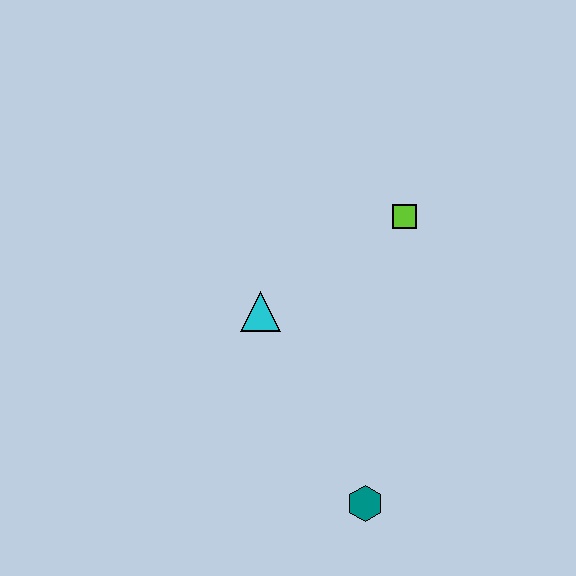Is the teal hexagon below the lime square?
Yes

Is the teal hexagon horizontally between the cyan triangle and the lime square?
Yes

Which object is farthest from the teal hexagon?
The lime square is farthest from the teal hexagon.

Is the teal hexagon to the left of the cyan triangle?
No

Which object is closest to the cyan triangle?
The lime square is closest to the cyan triangle.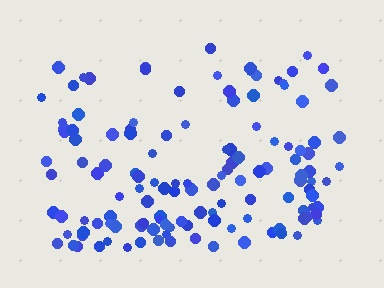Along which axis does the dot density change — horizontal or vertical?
Vertical.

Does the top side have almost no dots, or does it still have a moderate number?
Still a moderate number, just noticeably fewer than the bottom.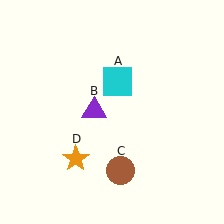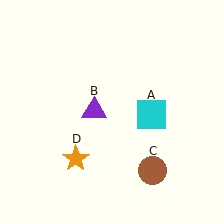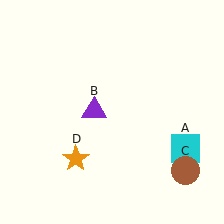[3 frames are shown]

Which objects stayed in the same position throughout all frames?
Purple triangle (object B) and orange star (object D) remained stationary.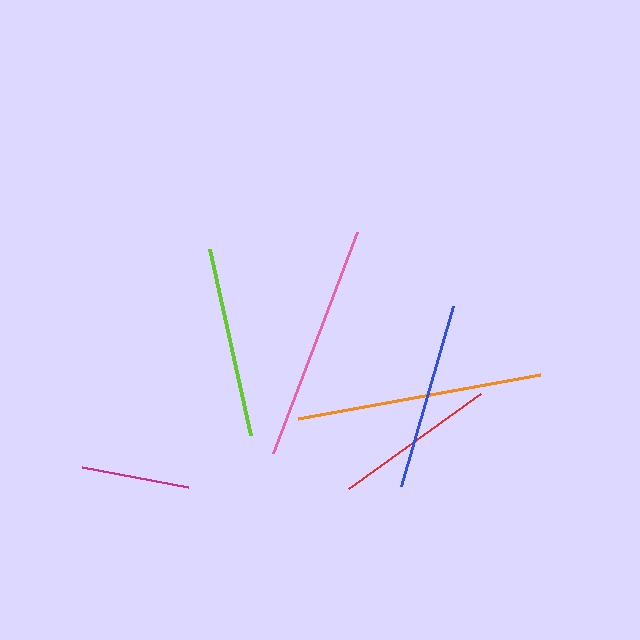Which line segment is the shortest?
The magenta line is the shortest at approximately 108 pixels.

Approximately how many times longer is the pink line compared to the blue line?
The pink line is approximately 1.3 times the length of the blue line.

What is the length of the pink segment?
The pink segment is approximately 237 pixels long.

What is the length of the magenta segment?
The magenta segment is approximately 108 pixels long.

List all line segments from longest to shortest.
From longest to shortest: orange, pink, lime, blue, red, magenta.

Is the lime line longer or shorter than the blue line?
The lime line is longer than the blue line.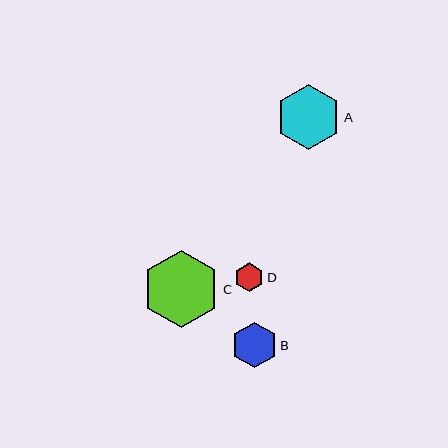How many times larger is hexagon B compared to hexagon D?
Hexagon B is approximately 1.6 times the size of hexagon D.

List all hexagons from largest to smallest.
From largest to smallest: C, A, B, D.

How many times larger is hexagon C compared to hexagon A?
Hexagon C is approximately 1.2 times the size of hexagon A.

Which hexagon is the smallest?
Hexagon D is the smallest with a size of approximately 29 pixels.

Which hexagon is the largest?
Hexagon C is the largest with a size of approximately 77 pixels.